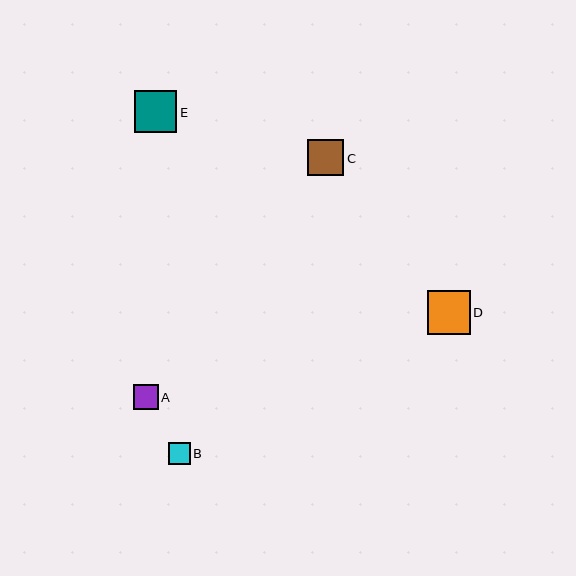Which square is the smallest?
Square B is the smallest with a size of approximately 22 pixels.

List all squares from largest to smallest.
From largest to smallest: D, E, C, A, B.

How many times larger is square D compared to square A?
Square D is approximately 1.7 times the size of square A.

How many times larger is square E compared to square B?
Square E is approximately 1.9 times the size of square B.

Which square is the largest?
Square D is the largest with a size of approximately 43 pixels.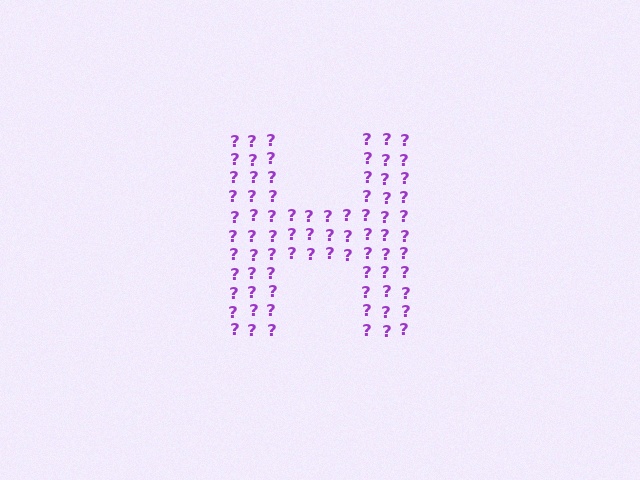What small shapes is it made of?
It is made of small question marks.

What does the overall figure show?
The overall figure shows the letter H.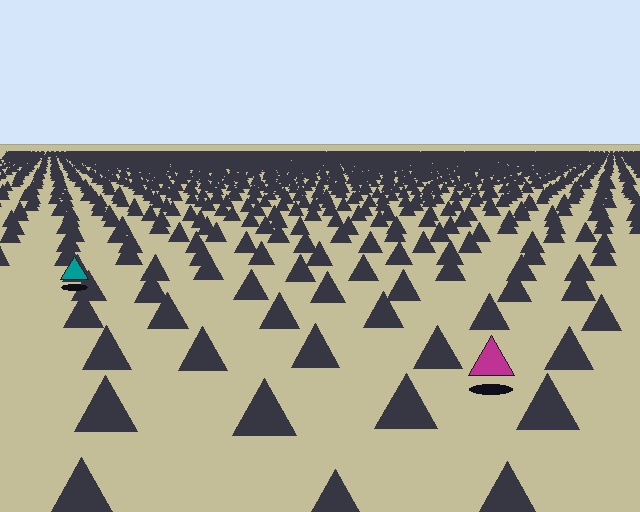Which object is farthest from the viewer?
The teal triangle is farthest from the viewer. It appears smaller and the ground texture around it is denser.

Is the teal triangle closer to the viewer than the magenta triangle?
No. The magenta triangle is closer — you can tell from the texture gradient: the ground texture is coarser near it.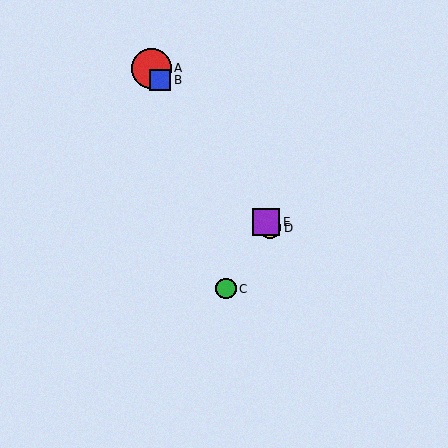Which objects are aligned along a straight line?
Objects A, B, D, E are aligned along a straight line.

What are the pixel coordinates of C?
Object C is at (226, 289).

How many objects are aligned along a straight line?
4 objects (A, B, D, E) are aligned along a straight line.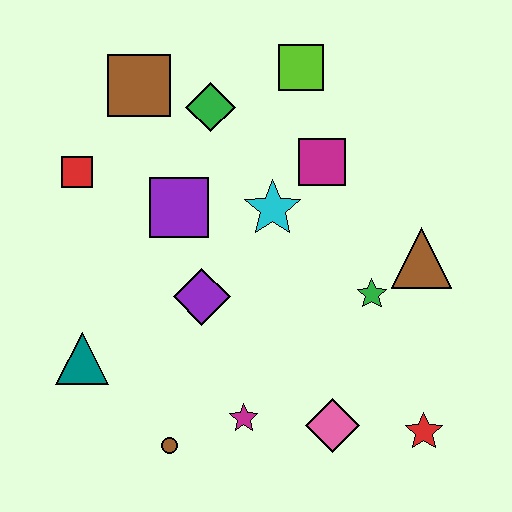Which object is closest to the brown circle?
The magenta star is closest to the brown circle.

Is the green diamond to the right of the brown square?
Yes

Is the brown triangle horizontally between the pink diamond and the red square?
No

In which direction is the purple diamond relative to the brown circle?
The purple diamond is above the brown circle.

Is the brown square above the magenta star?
Yes